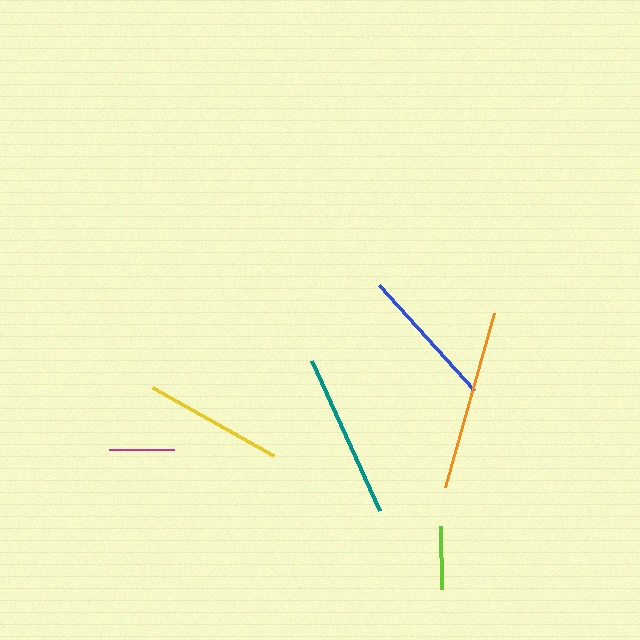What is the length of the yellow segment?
The yellow segment is approximately 139 pixels long.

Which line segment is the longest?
The orange line is the longest at approximately 180 pixels.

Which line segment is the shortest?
The lime line is the shortest at approximately 63 pixels.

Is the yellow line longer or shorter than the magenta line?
The yellow line is longer than the magenta line.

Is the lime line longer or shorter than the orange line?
The orange line is longer than the lime line.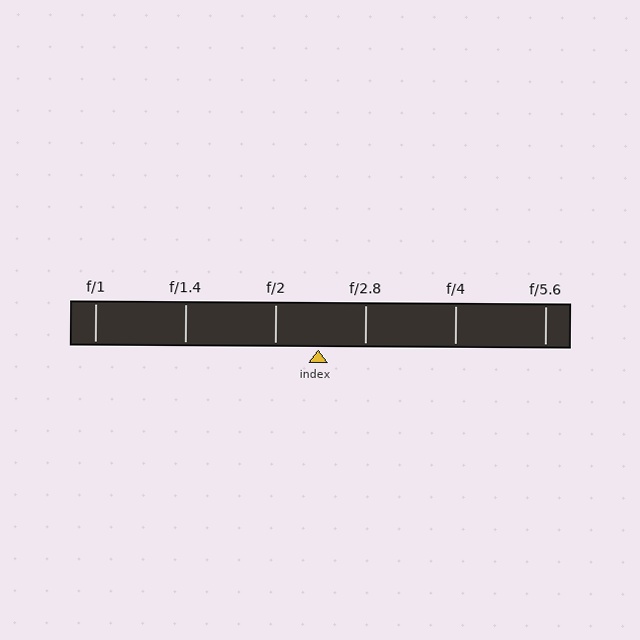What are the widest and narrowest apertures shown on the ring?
The widest aperture shown is f/1 and the narrowest is f/5.6.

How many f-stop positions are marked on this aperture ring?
There are 6 f-stop positions marked.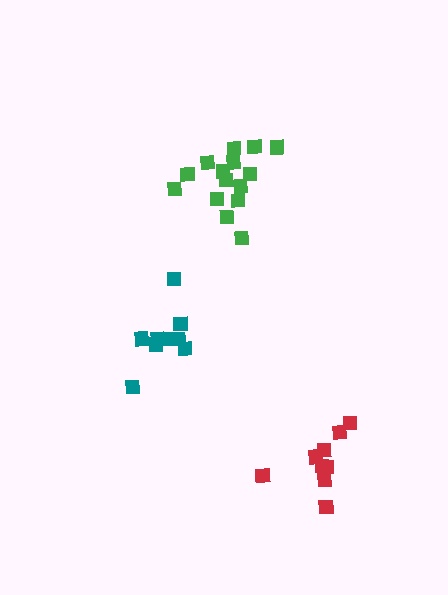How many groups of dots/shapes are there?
There are 3 groups.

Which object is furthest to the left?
The teal cluster is leftmost.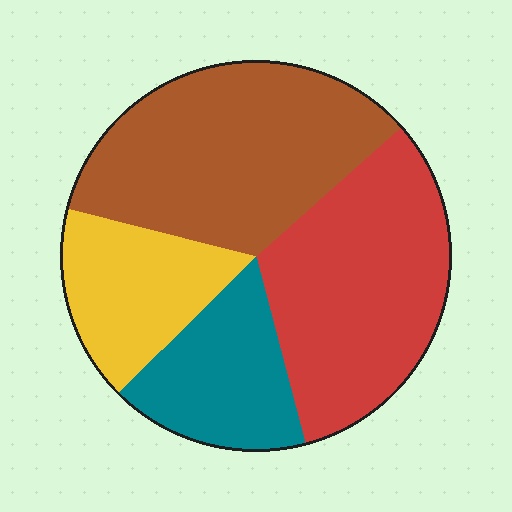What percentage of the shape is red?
Red takes up about one third (1/3) of the shape.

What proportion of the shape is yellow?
Yellow covers 16% of the shape.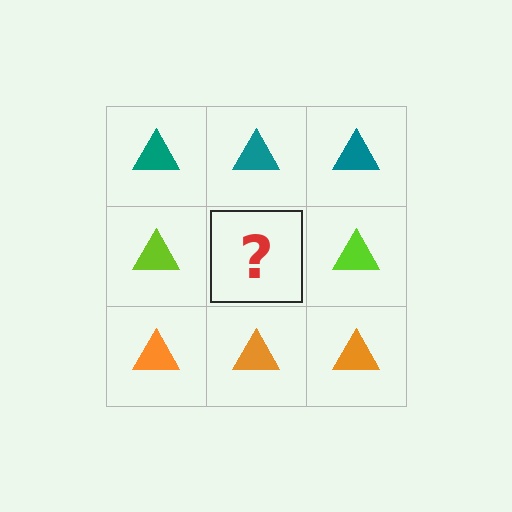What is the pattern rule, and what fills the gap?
The rule is that each row has a consistent color. The gap should be filled with a lime triangle.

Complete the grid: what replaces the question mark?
The question mark should be replaced with a lime triangle.